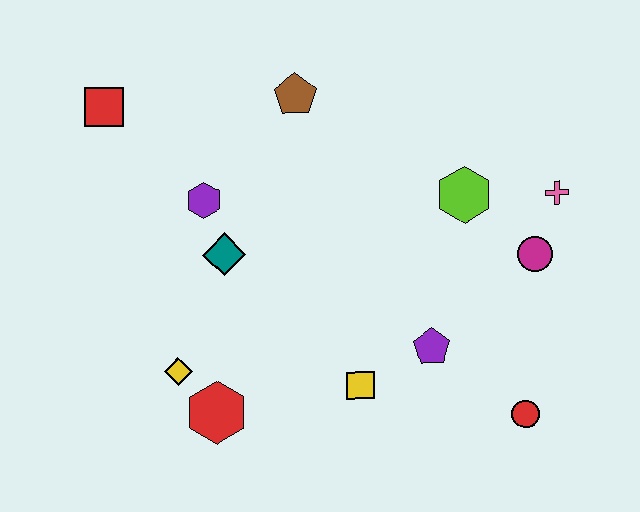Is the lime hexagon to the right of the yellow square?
Yes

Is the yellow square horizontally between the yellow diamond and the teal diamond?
No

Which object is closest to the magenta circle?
The pink cross is closest to the magenta circle.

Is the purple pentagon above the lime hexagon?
No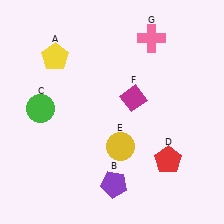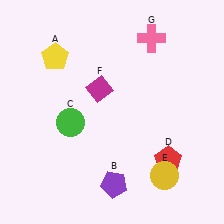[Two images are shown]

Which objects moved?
The objects that moved are: the green circle (C), the yellow circle (E), the magenta diamond (F).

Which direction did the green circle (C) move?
The green circle (C) moved right.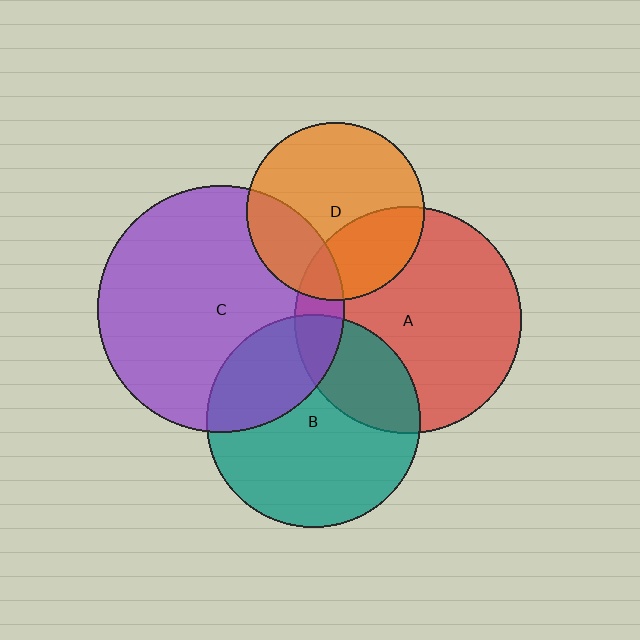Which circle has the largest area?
Circle C (purple).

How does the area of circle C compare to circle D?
Approximately 1.9 times.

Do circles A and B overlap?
Yes.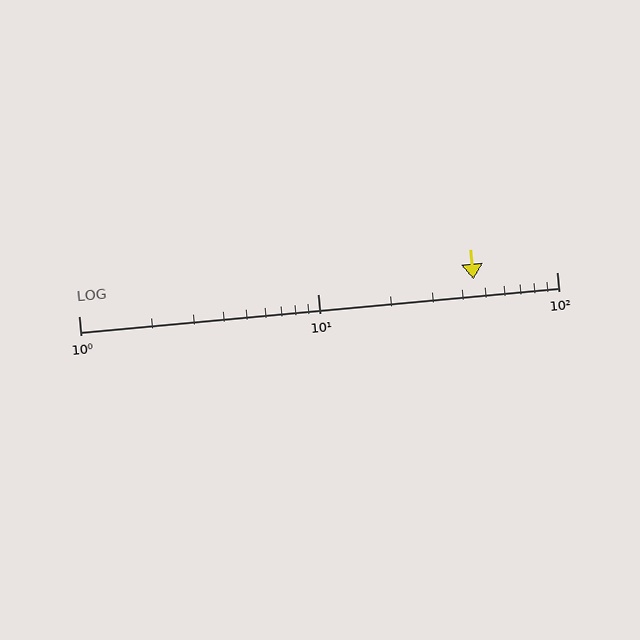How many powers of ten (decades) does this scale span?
The scale spans 2 decades, from 1 to 100.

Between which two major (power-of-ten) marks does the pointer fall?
The pointer is between 10 and 100.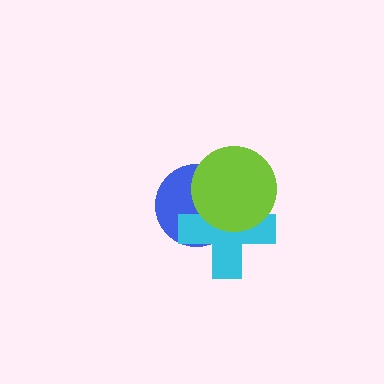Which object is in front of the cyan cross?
The lime circle is in front of the cyan cross.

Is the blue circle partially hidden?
Yes, it is partially covered by another shape.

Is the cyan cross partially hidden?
Yes, it is partially covered by another shape.